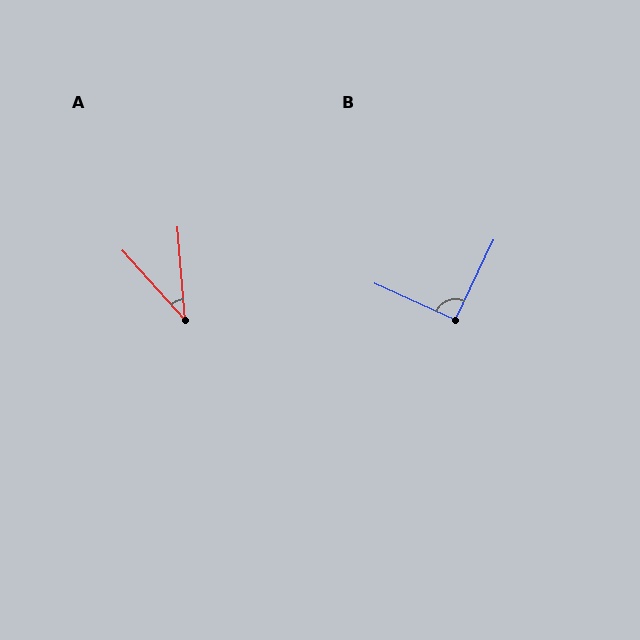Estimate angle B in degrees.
Approximately 91 degrees.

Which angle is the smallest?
A, at approximately 37 degrees.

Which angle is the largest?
B, at approximately 91 degrees.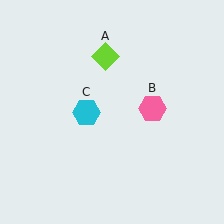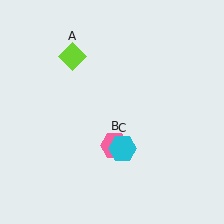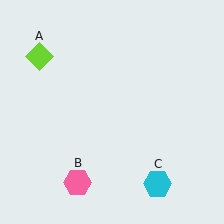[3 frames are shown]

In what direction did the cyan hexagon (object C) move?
The cyan hexagon (object C) moved down and to the right.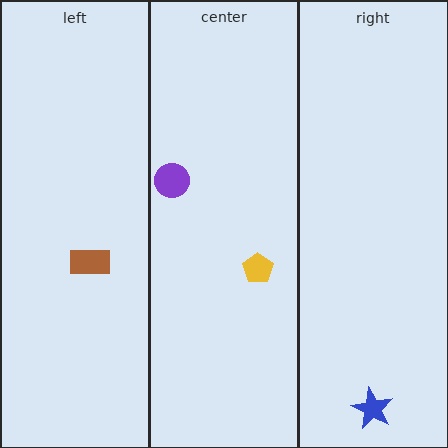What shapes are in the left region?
The brown rectangle.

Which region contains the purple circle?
The center region.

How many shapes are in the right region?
1.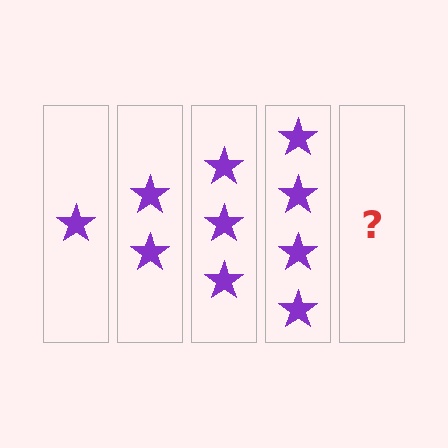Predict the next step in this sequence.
The next step is 5 stars.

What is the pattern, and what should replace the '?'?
The pattern is that each step adds one more star. The '?' should be 5 stars.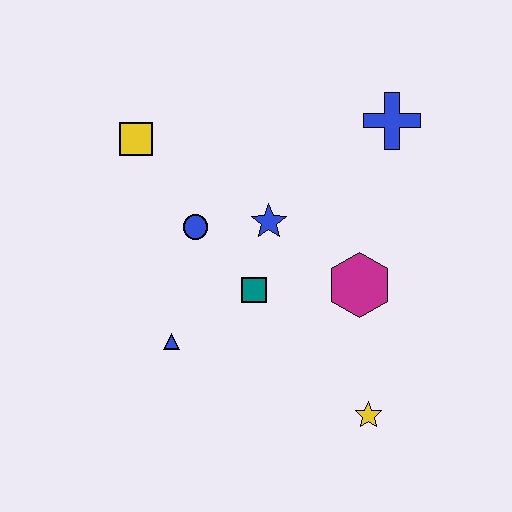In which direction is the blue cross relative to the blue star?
The blue cross is to the right of the blue star.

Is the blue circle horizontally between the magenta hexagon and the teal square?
No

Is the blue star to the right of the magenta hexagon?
No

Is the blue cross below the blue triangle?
No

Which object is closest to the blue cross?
The blue star is closest to the blue cross.